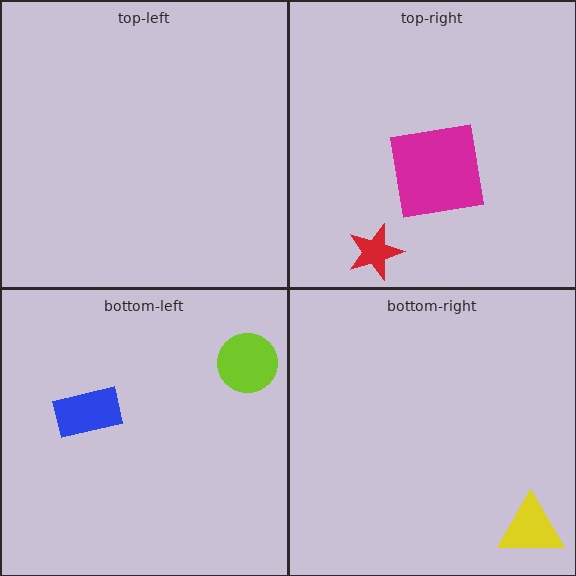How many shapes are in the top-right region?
2.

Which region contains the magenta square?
The top-right region.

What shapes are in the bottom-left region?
The lime circle, the blue rectangle.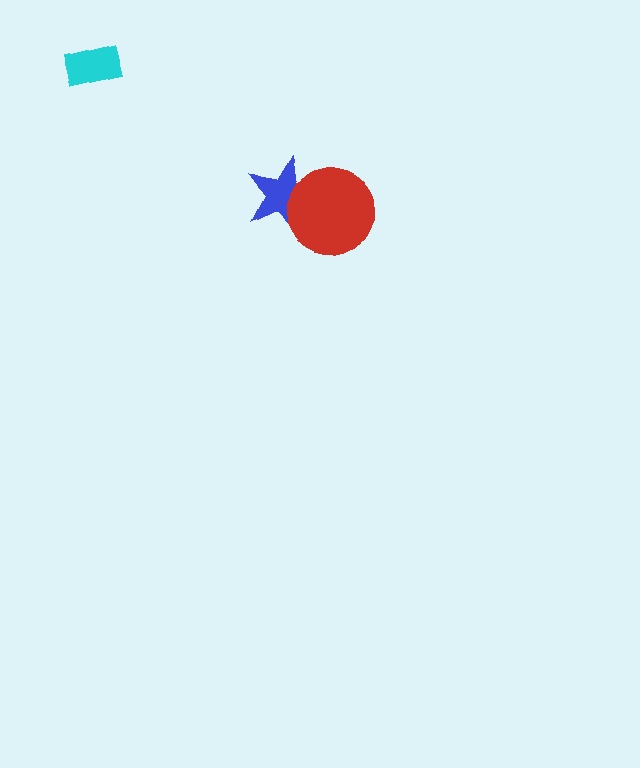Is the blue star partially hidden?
Yes, it is partially covered by another shape.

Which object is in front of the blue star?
The red circle is in front of the blue star.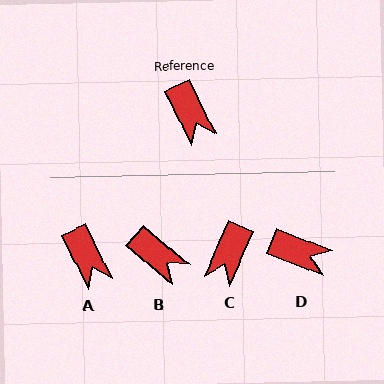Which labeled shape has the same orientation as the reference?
A.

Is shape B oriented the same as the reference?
No, it is off by about 23 degrees.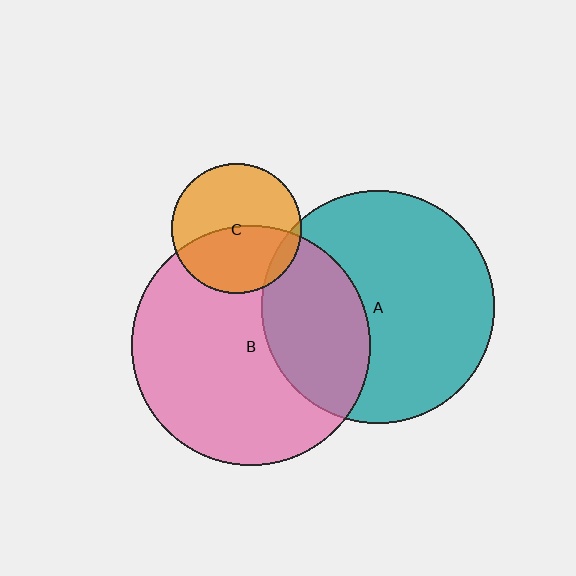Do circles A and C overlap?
Yes.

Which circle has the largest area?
Circle B (pink).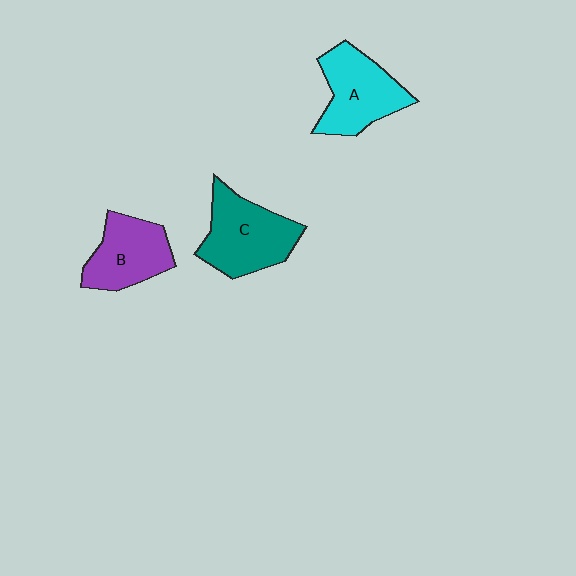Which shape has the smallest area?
Shape B (purple).